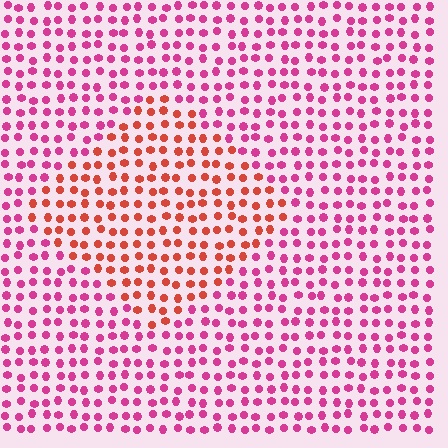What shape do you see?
I see a diamond.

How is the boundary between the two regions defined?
The boundary is defined purely by a slight shift in hue (about 40 degrees). Spacing, size, and orientation are identical on both sides.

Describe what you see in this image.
The image is filled with small magenta elements in a uniform arrangement. A diamond-shaped region is visible where the elements are tinted to a slightly different hue, forming a subtle color boundary.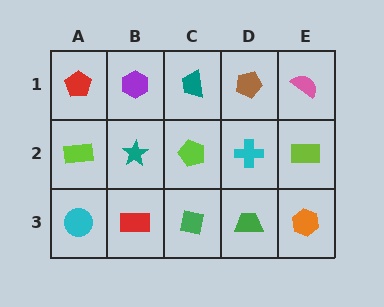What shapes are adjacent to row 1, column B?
A teal star (row 2, column B), a red pentagon (row 1, column A), a teal trapezoid (row 1, column C).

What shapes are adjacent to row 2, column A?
A red pentagon (row 1, column A), a cyan circle (row 3, column A), a teal star (row 2, column B).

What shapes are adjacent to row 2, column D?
A brown pentagon (row 1, column D), a green trapezoid (row 3, column D), a lime pentagon (row 2, column C), a lime rectangle (row 2, column E).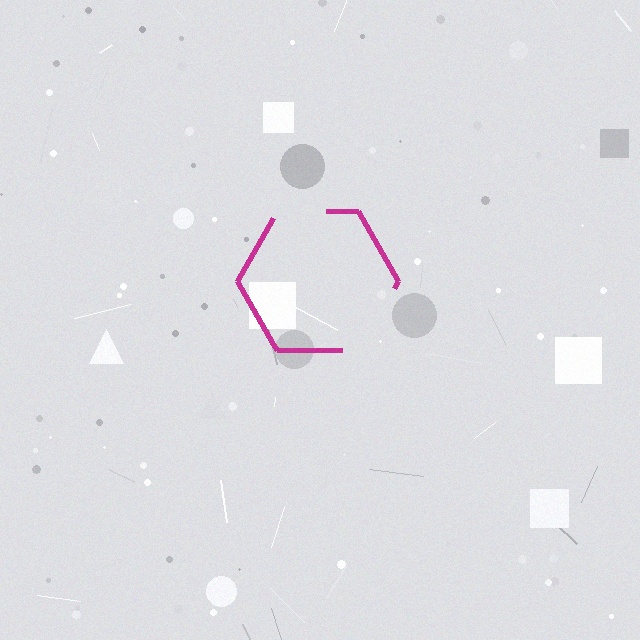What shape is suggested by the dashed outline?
The dashed outline suggests a hexagon.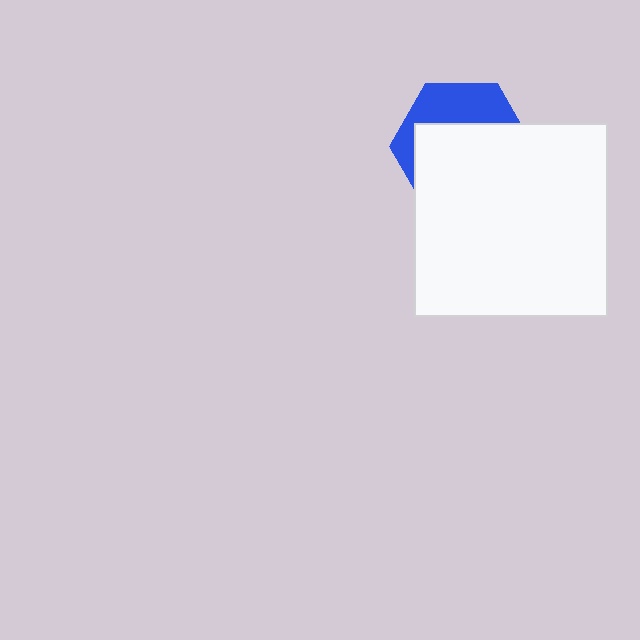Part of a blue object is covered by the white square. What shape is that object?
It is a hexagon.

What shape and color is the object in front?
The object in front is a white square.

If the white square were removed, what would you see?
You would see the complete blue hexagon.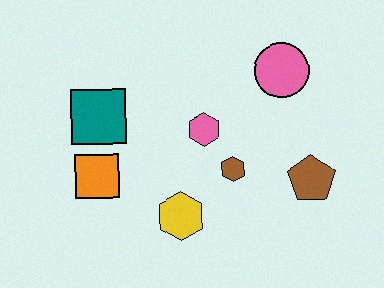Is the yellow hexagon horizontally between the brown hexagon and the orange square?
Yes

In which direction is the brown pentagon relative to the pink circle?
The brown pentagon is below the pink circle.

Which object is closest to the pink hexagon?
The brown hexagon is closest to the pink hexagon.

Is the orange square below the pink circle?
Yes